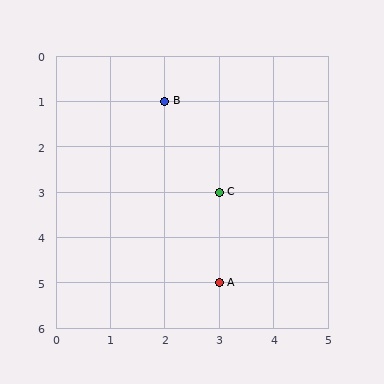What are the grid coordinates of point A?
Point A is at grid coordinates (3, 5).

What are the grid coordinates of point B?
Point B is at grid coordinates (2, 1).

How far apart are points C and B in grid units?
Points C and B are 1 column and 2 rows apart (about 2.2 grid units diagonally).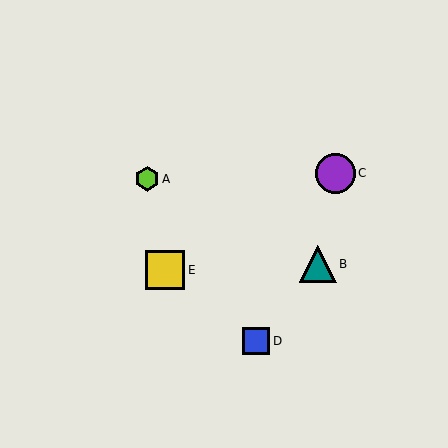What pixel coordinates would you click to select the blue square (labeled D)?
Click at (256, 341) to select the blue square D.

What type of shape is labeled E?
Shape E is a yellow square.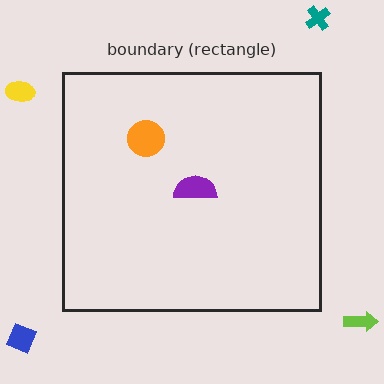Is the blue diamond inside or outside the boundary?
Outside.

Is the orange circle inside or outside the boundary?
Inside.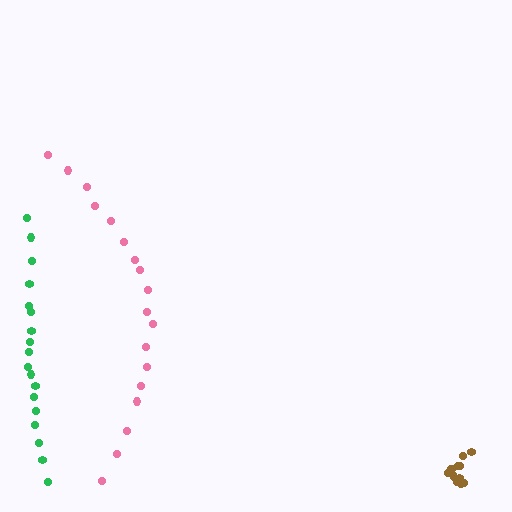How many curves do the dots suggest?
There are 3 distinct paths.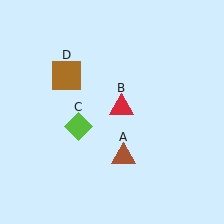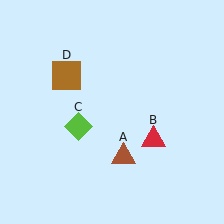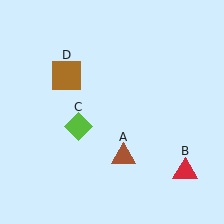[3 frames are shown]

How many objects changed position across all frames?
1 object changed position: red triangle (object B).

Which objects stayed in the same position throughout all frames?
Brown triangle (object A) and lime diamond (object C) and brown square (object D) remained stationary.